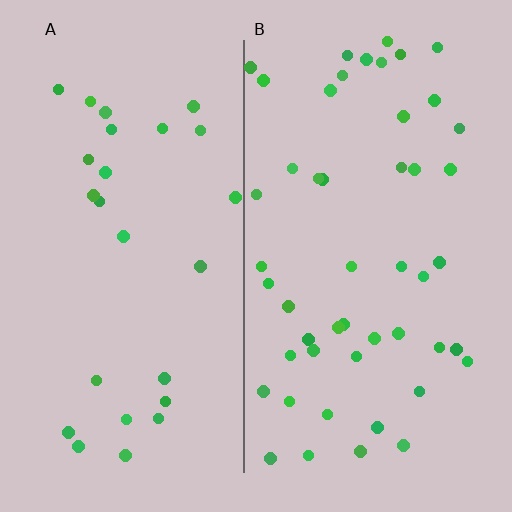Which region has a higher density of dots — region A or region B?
B (the right).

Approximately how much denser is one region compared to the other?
Approximately 1.9× — region B over region A.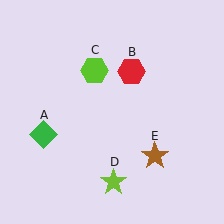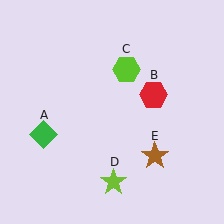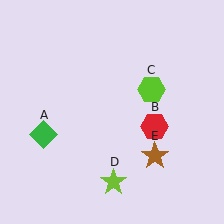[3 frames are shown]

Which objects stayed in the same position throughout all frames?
Green diamond (object A) and lime star (object D) and brown star (object E) remained stationary.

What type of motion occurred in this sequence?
The red hexagon (object B), lime hexagon (object C) rotated clockwise around the center of the scene.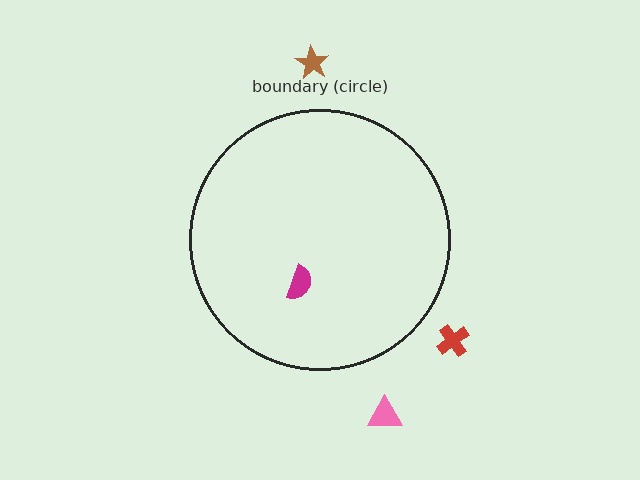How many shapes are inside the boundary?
1 inside, 3 outside.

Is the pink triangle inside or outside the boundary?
Outside.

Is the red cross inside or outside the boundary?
Outside.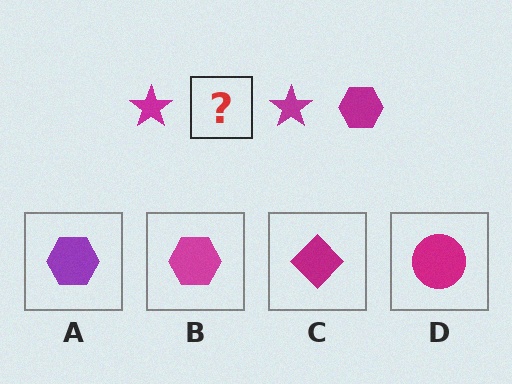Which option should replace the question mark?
Option B.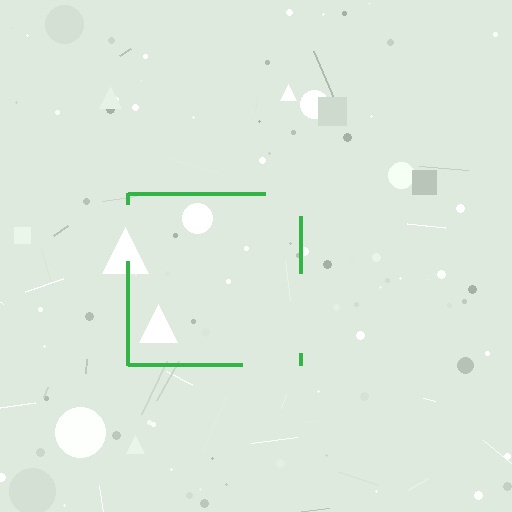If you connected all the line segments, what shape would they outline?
They would outline a square.